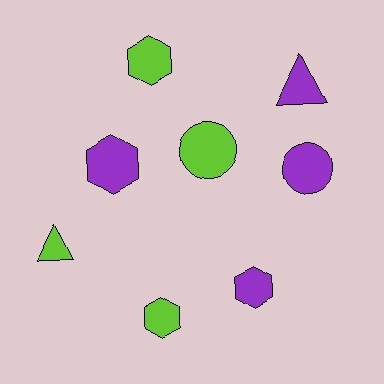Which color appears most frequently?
Purple, with 4 objects.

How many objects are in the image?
There are 8 objects.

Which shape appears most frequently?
Hexagon, with 4 objects.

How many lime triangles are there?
There is 1 lime triangle.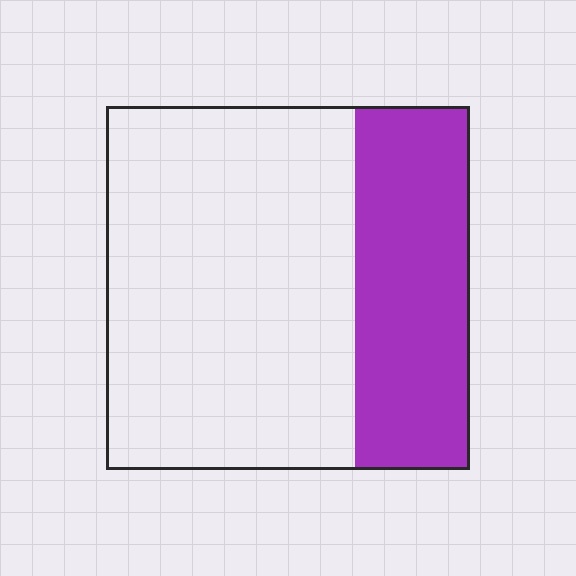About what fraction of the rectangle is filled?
About one third (1/3).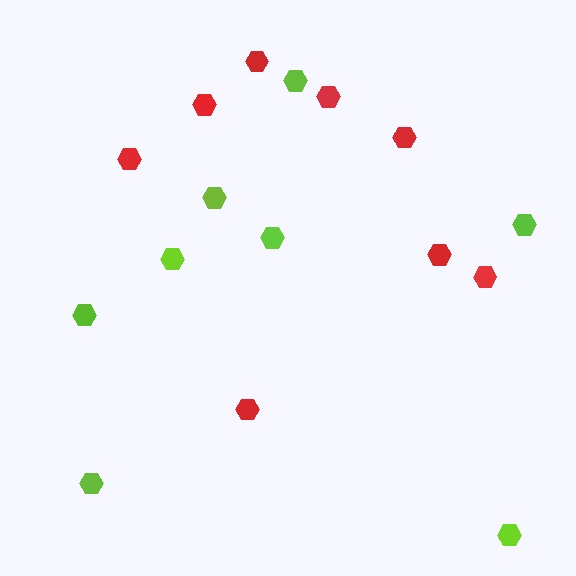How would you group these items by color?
There are 2 groups: one group of lime hexagons (8) and one group of red hexagons (8).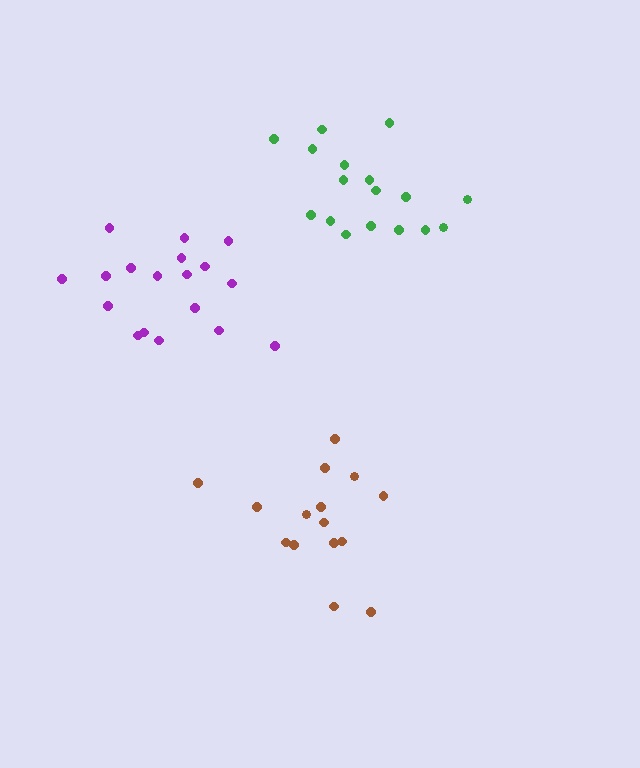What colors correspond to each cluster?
The clusters are colored: green, brown, purple.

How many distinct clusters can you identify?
There are 3 distinct clusters.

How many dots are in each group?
Group 1: 17 dots, Group 2: 15 dots, Group 3: 18 dots (50 total).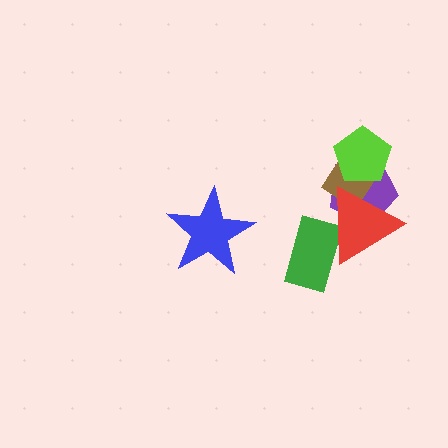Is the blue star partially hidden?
No, no other shape covers it.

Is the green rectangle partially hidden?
Yes, it is partially covered by another shape.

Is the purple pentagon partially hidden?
Yes, it is partially covered by another shape.